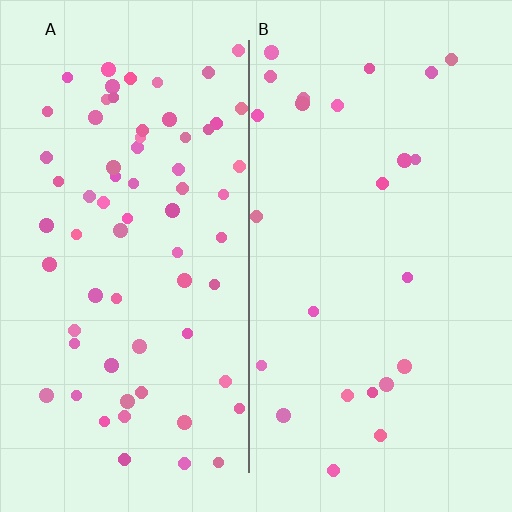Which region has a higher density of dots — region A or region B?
A (the left).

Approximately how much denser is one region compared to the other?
Approximately 2.8× — region A over region B.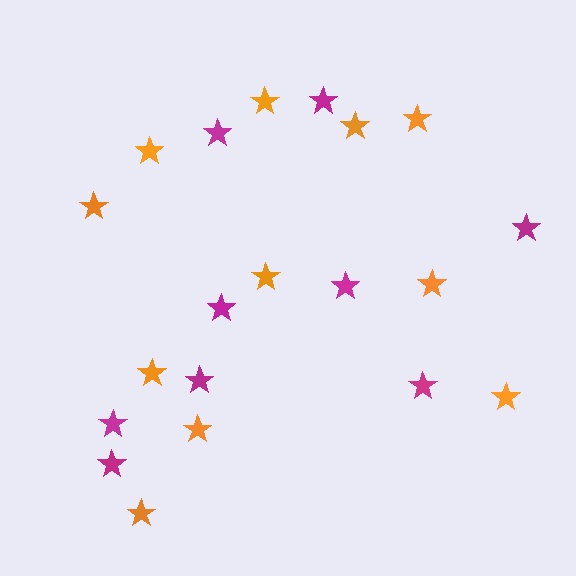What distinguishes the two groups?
There are 2 groups: one group of orange stars (11) and one group of magenta stars (9).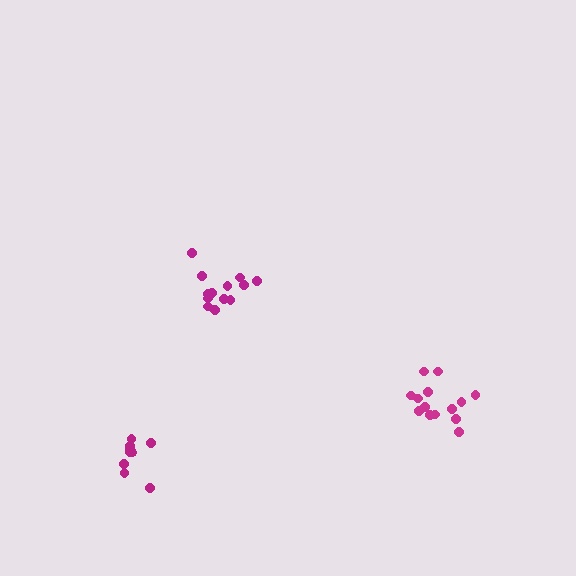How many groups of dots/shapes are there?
There are 3 groups.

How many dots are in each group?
Group 1: 9 dots, Group 2: 13 dots, Group 3: 14 dots (36 total).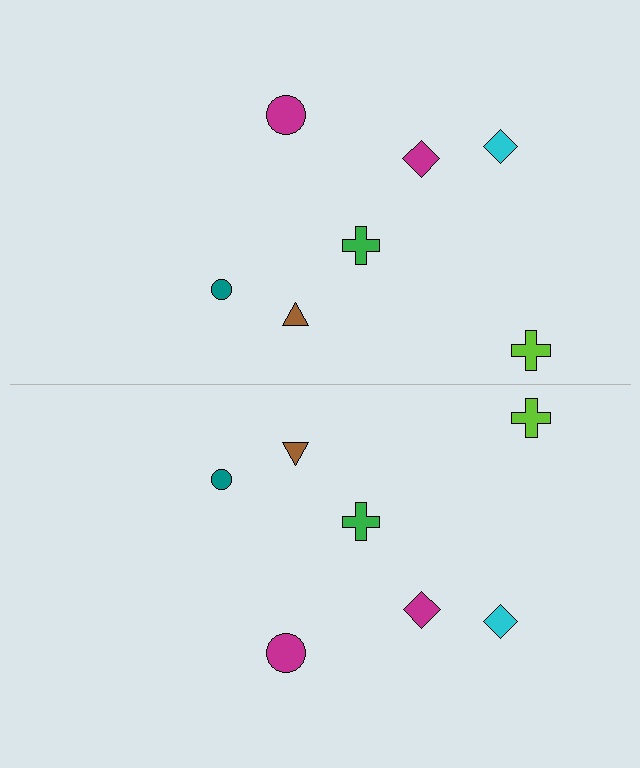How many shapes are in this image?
There are 14 shapes in this image.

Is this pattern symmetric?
Yes, this pattern has bilateral (reflection) symmetry.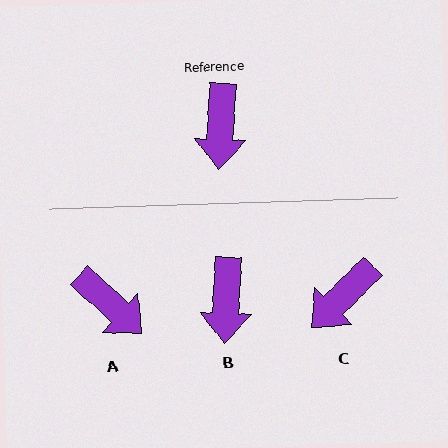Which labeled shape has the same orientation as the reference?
B.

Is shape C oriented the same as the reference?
No, it is off by about 42 degrees.